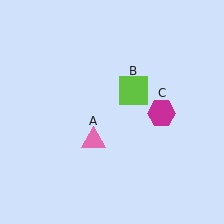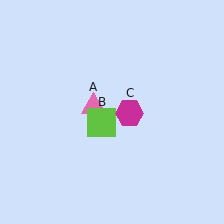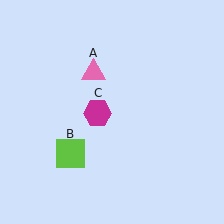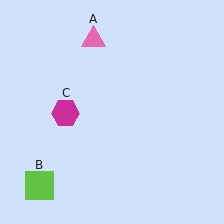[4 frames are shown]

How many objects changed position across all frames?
3 objects changed position: pink triangle (object A), lime square (object B), magenta hexagon (object C).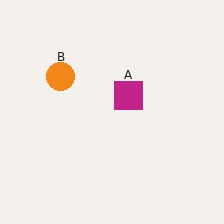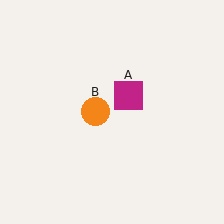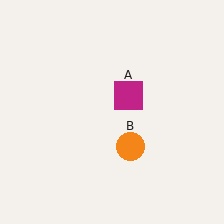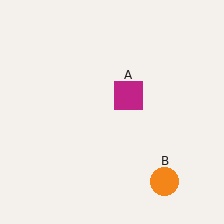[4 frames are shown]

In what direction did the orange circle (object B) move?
The orange circle (object B) moved down and to the right.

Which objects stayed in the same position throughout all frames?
Magenta square (object A) remained stationary.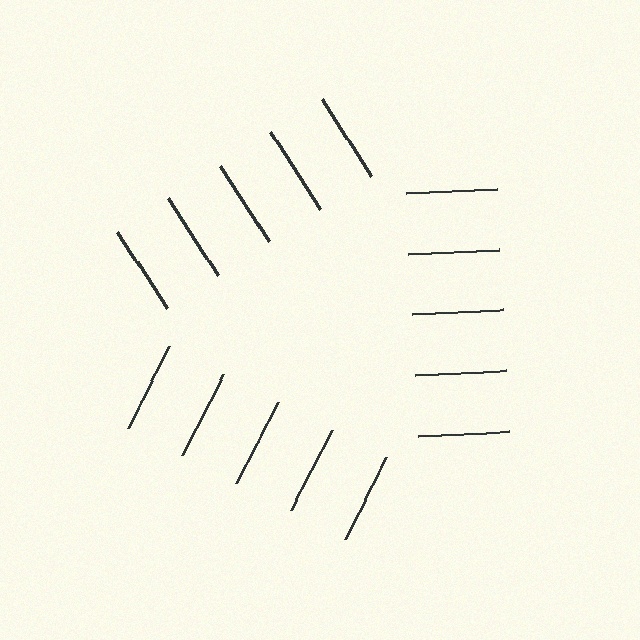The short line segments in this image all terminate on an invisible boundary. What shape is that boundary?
An illusory triangle — the line segments terminate on its edges but no continuous stroke is drawn.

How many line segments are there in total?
15 — 5 along each of the 3 edges.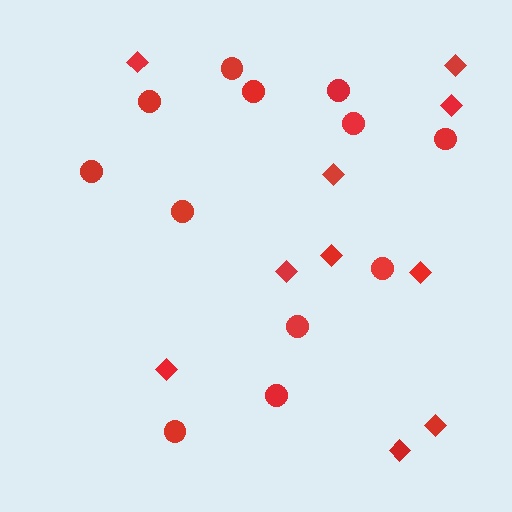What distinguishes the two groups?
There are 2 groups: one group of circles (12) and one group of diamonds (10).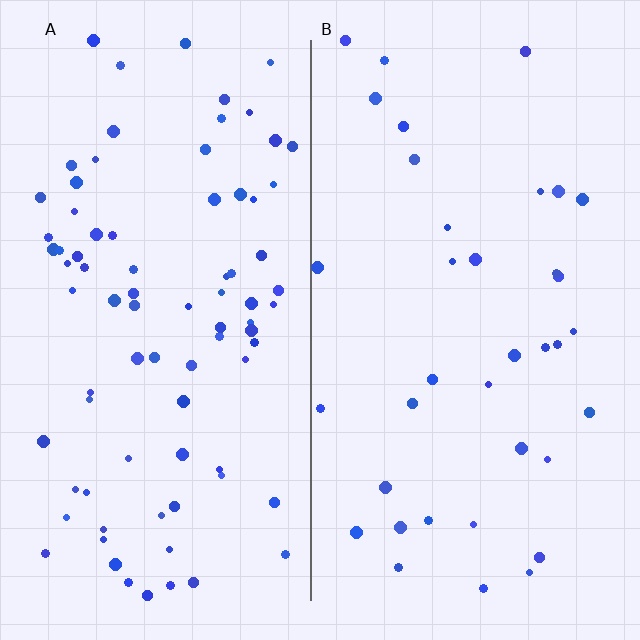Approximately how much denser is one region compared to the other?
Approximately 2.3× — region A over region B.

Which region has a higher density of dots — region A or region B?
A (the left).